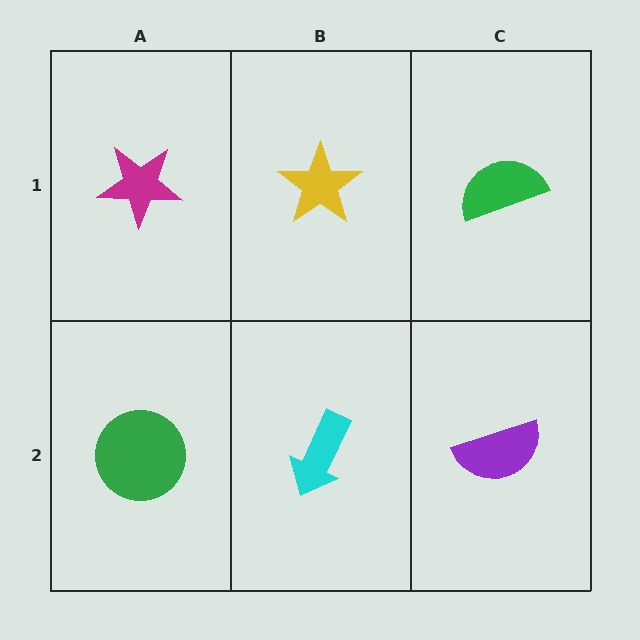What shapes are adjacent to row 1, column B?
A cyan arrow (row 2, column B), a magenta star (row 1, column A), a green semicircle (row 1, column C).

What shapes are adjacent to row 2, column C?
A green semicircle (row 1, column C), a cyan arrow (row 2, column B).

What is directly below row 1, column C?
A purple semicircle.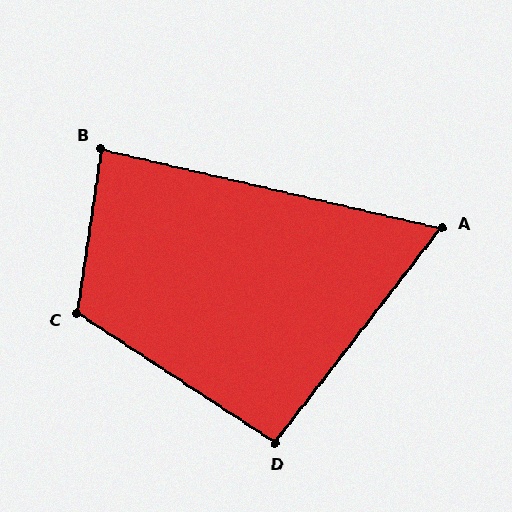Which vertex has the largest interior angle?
C, at approximately 115 degrees.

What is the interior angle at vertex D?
Approximately 95 degrees (approximately right).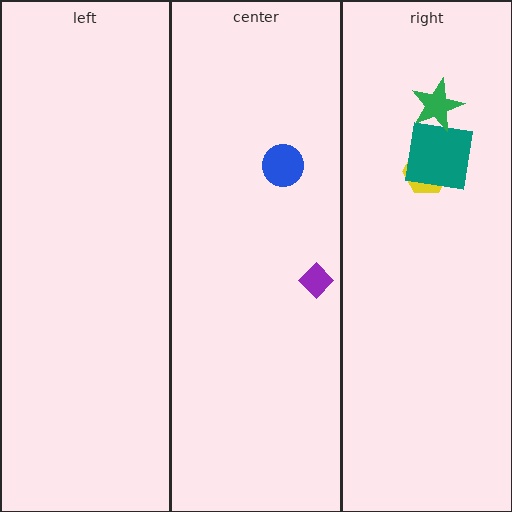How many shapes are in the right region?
3.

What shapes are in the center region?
The purple diamond, the blue circle.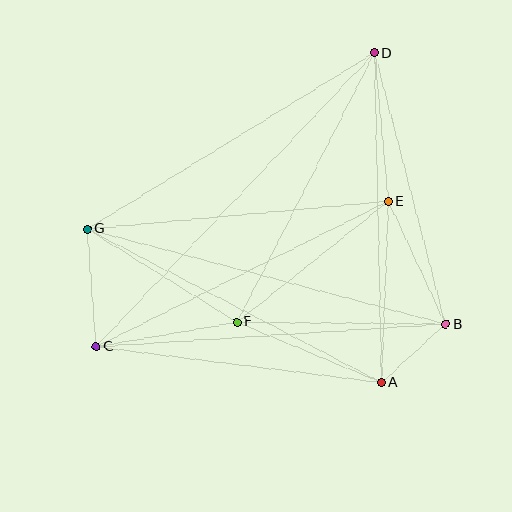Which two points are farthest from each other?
Points C and D are farthest from each other.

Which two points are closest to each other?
Points A and B are closest to each other.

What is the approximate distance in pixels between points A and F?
The distance between A and F is approximately 156 pixels.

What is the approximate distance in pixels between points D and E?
The distance between D and E is approximately 149 pixels.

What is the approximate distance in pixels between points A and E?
The distance between A and E is approximately 181 pixels.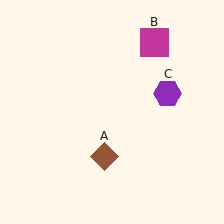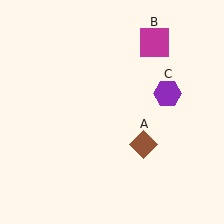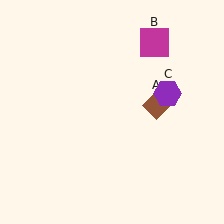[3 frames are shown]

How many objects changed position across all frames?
1 object changed position: brown diamond (object A).